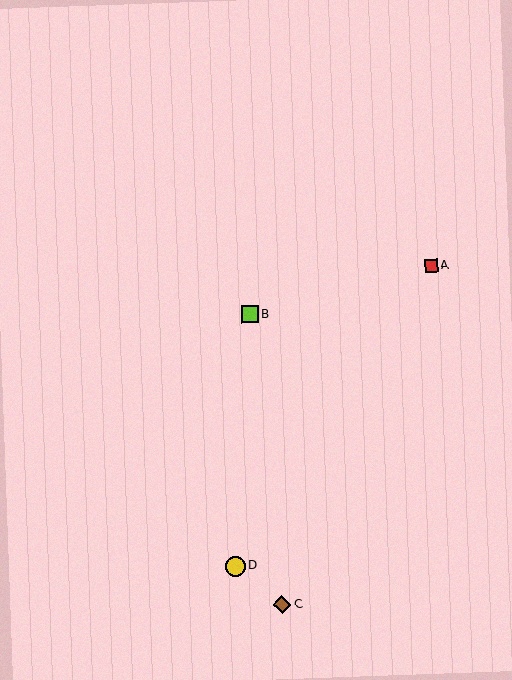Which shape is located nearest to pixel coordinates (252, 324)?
The lime square (labeled B) at (250, 314) is nearest to that location.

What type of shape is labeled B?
Shape B is a lime square.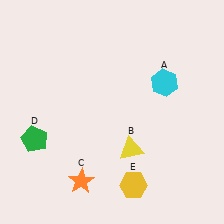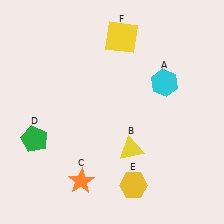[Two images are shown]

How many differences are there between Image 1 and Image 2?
There is 1 difference between the two images.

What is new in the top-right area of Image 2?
A yellow square (F) was added in the top-right area of Image 2.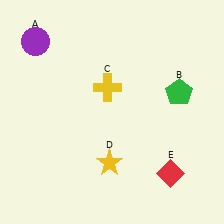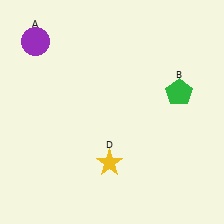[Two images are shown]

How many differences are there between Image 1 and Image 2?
There are 2 differences between the two images.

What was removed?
The red diamond (E), the yellow cross (C) were removed in Image 2.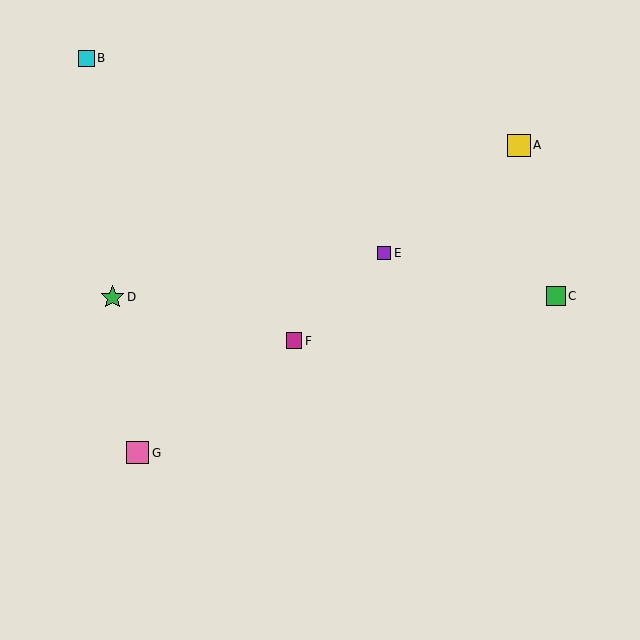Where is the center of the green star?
The center of the green star is at (113, 297).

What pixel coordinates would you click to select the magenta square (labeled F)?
Click at (294, 341) to select the magenta square F.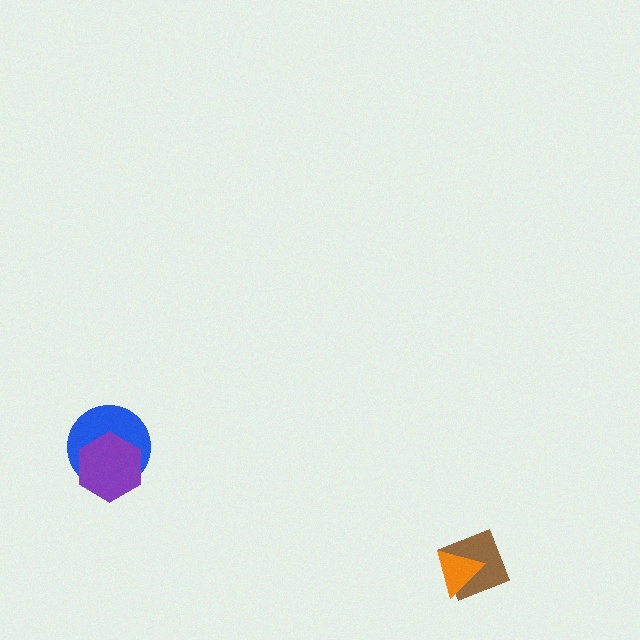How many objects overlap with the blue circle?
1 object overlaps with the blue circle.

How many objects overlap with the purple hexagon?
1 object overlaps with the purple hexagon.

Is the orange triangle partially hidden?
No, no other shape covers it.